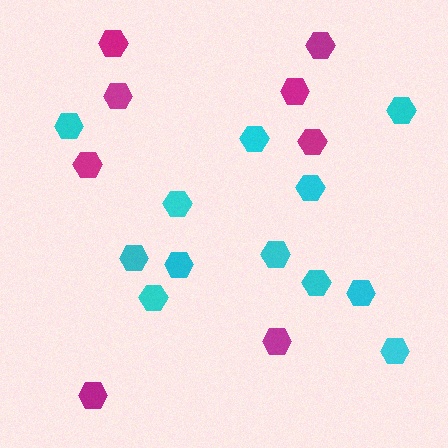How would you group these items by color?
There are 2 groups: one group of cyan hexagons (12) and one group of magenta hexagons (8).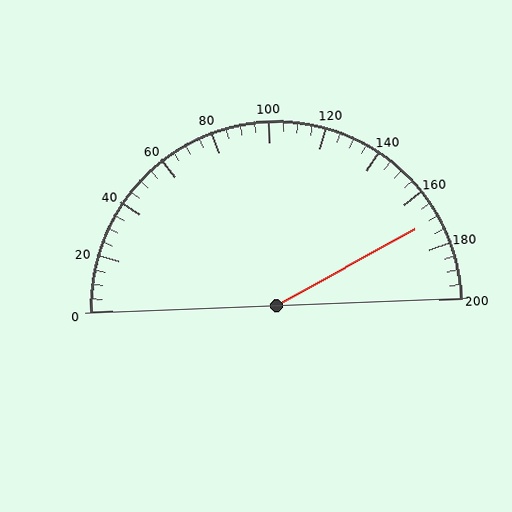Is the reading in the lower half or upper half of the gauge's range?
The reading is in the upper half of the range (0 to 200).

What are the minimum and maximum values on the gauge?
The gauge ranges from 0 to 200.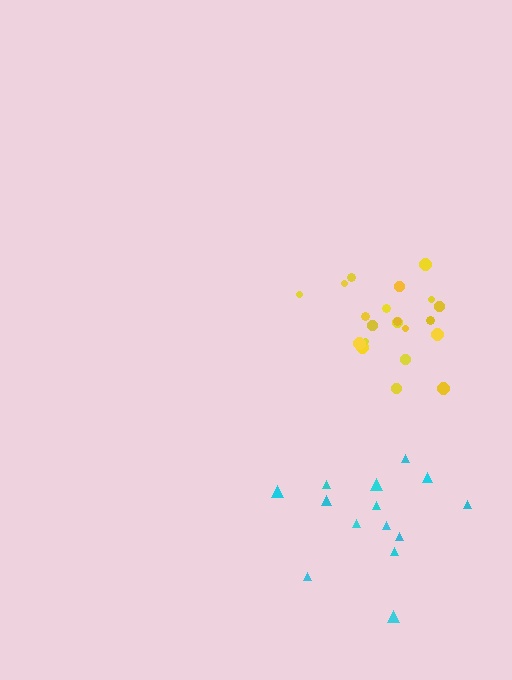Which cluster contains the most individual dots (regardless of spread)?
Yellow (21).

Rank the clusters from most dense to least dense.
yellow, cyan.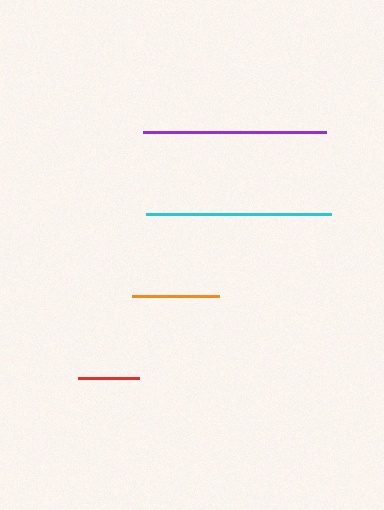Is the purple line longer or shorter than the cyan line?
The cyan line is longer than the purple line.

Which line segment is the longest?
The cyan line is the longest at approximately 185 pixels.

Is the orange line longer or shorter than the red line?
The orange line is longer than the red line.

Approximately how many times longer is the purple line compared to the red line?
The purple line is approximately 3.0 times the length of the red line.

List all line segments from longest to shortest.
From longest to shortest: cyan, purple, orange, red.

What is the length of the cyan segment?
The cyan segment is approximately 185 pixels long.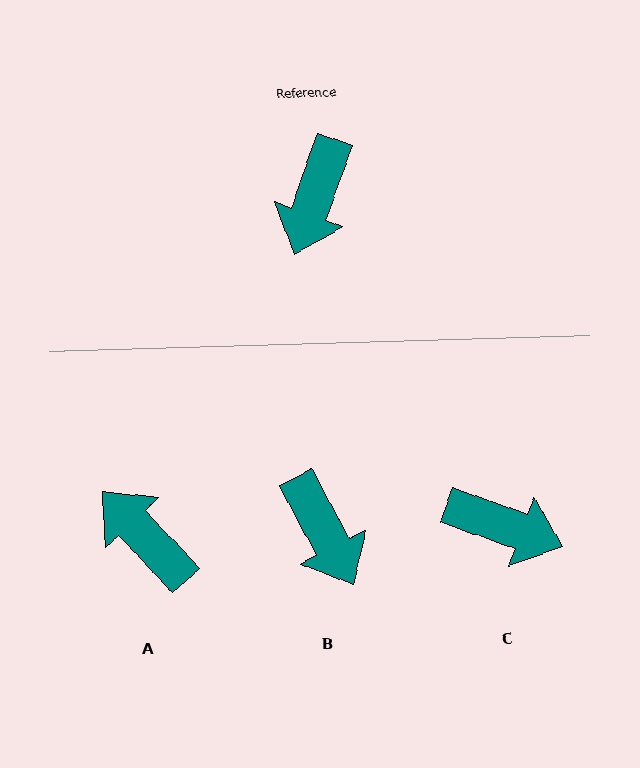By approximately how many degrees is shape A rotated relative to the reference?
Approximately 117 degrees clockwise.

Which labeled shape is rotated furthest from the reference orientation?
A, about 117 degrees away.